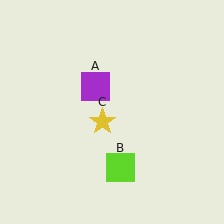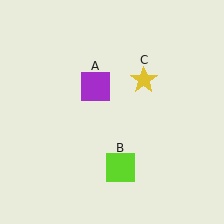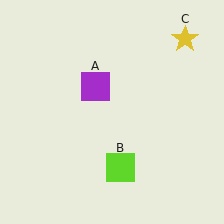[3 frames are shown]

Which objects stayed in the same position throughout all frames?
Purple square (object A) and lime square (object B) remained stationary.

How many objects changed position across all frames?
1 object changed position: yellow star (object C).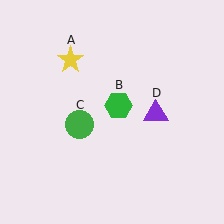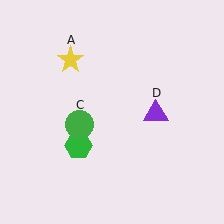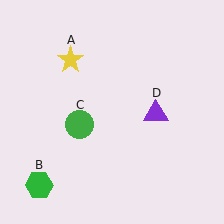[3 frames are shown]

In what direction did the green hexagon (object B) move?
The green hexagon (object B) moved down and to the left.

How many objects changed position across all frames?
1 object changed position: green hexagon (object B).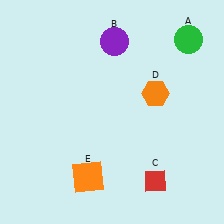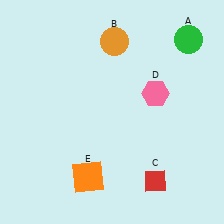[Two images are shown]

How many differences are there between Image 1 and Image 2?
There are 2 differences between the two images.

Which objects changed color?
B changed from purple to orange. D changed from orange to pink.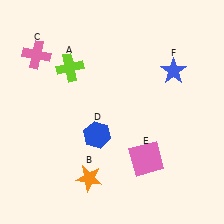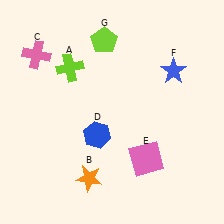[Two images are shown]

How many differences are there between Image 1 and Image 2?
There is 1 difference between the two images.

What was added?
A lime pentagon (G) was added in Image 2.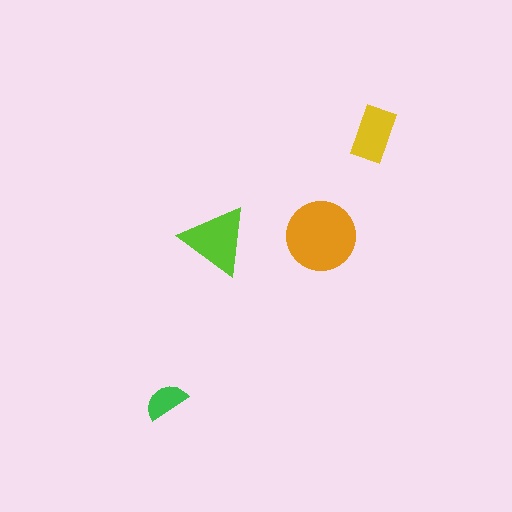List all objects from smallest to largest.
The green semicircle, the yellow rectangle, the lime triangle, the orange circle.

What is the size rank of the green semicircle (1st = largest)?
4th.